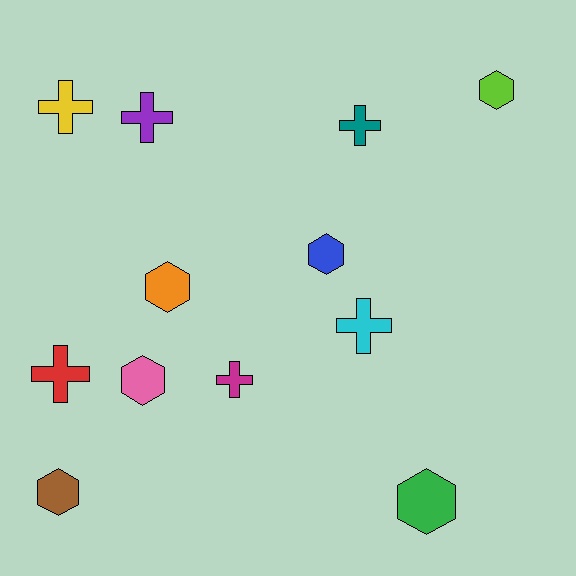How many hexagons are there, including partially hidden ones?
There are 6 hexagons.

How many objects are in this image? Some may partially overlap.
There are 12 objects.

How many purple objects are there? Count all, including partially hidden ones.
There is 1 purple object.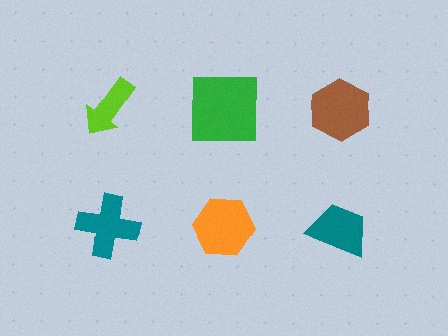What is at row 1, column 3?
A brown hexagon.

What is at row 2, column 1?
A teal cross.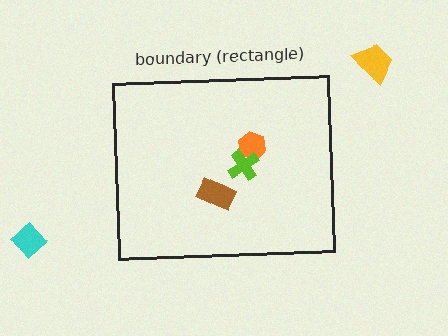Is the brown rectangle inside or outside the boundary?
Inside.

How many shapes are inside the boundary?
3 inside, 2 outside.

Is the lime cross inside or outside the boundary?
Inside.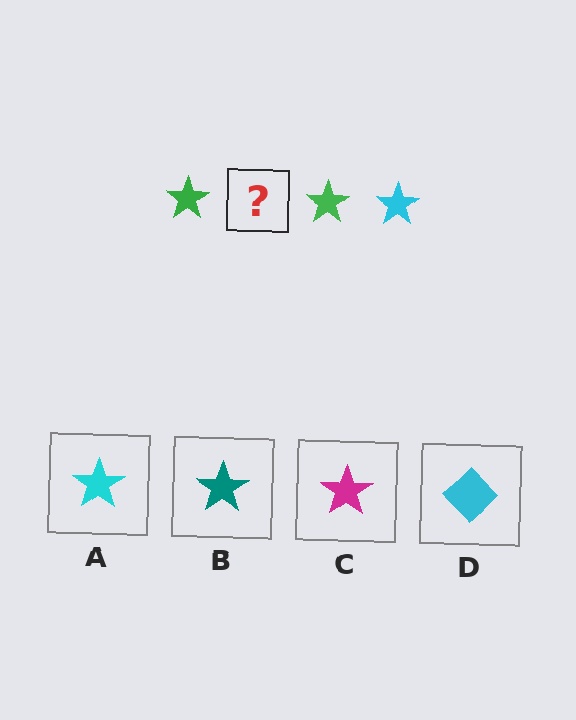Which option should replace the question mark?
Option A.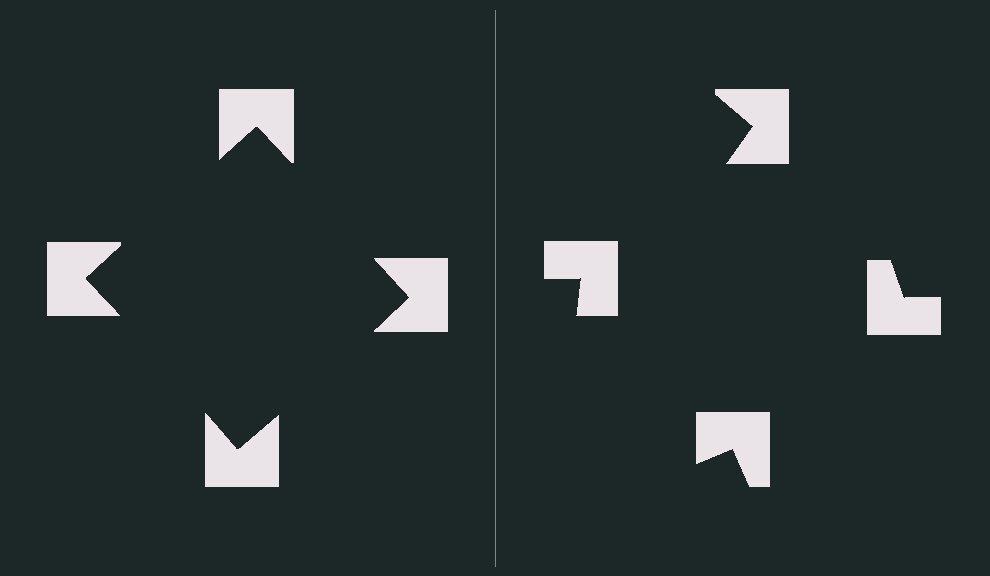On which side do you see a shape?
An illusory square appears on the left side. On the right side the wedge cuts are rotated, so no coherent shape forms.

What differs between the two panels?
The notched squares are positioned identically on both sides; only the wedge orientations differ. On the left they align to a square; on the right they are misaligned.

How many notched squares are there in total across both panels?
8 — 4 on each side.